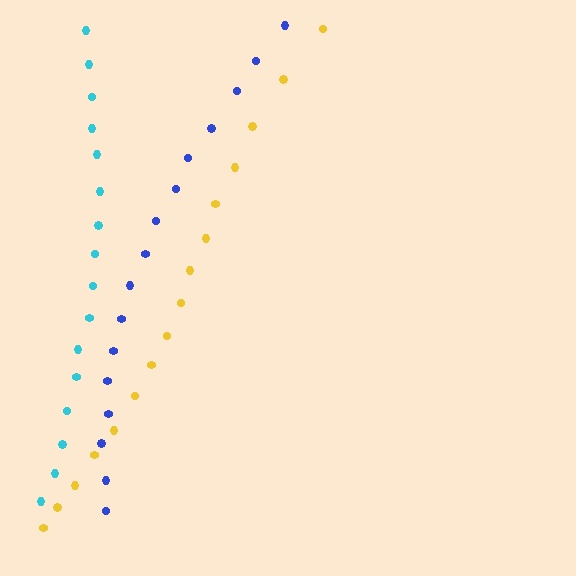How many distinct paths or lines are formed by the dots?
There are 3 distinct paths.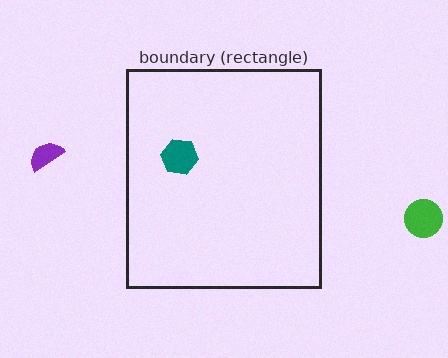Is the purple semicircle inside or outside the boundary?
Outside.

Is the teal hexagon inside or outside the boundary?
Inside.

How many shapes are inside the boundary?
1 inside, 2 outside.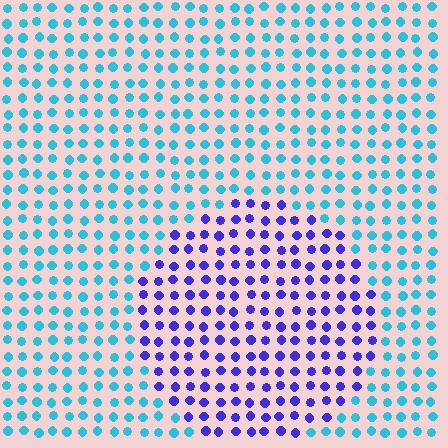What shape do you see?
I see a circle.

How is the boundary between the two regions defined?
The boundary is defined purely by a slight shift in hue (about 58 degrees). Spacing, size, and orientation are identical on both sides.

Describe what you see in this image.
The image is filled with small cyan elements in a uniform arrangement. A circle-shaped region is visible where the elements are tinted to a slightly different hue, forming a subtle color boundary.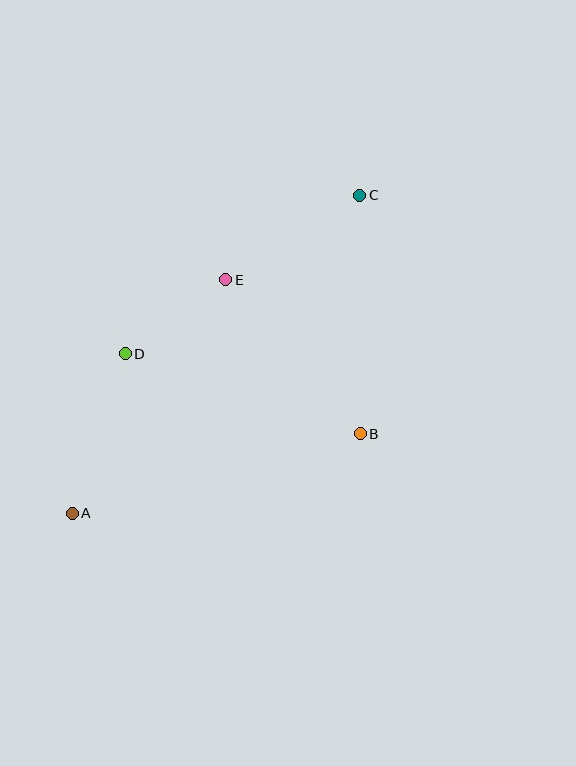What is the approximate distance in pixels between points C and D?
The distance between C and D is approximately 283 pixels.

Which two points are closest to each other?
Points D and E are closest to each other.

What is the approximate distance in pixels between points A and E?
The distance between A and E is approximately 279 pixels.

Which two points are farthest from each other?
Points A and C are farthest from each other.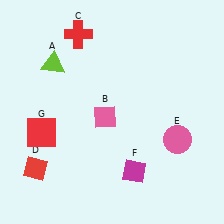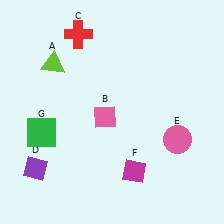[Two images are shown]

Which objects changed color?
D changed from red to purple. G changed from red to green.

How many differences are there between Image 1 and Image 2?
There are 2 differences between the two images.